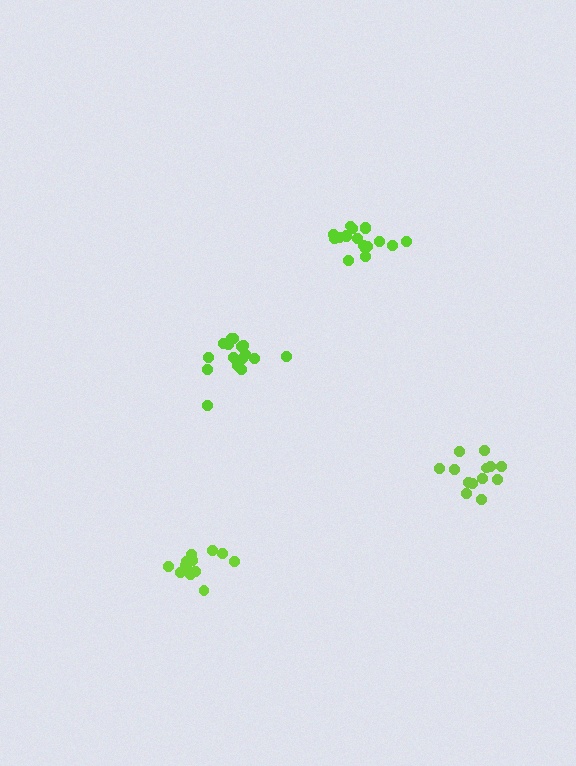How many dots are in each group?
Group 1: 18 dots, Group 2: 16 dots, Group 3: 13 dots, Group 4: 13 dots (60 total).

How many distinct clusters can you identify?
There are 4 distinct clusters.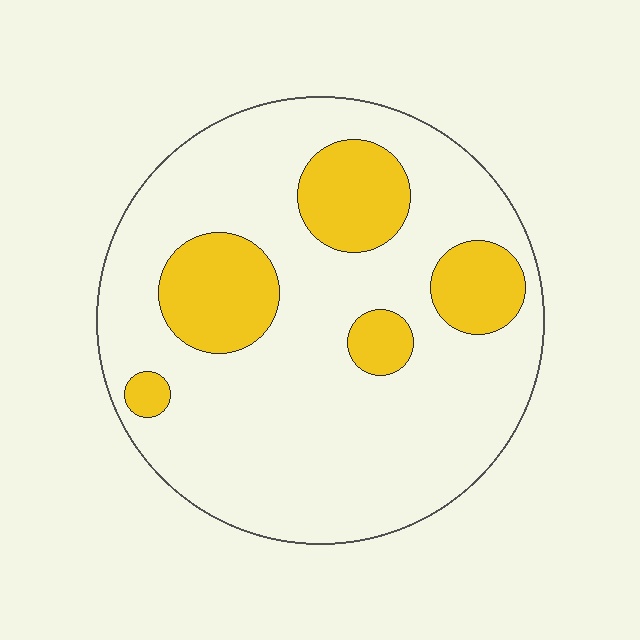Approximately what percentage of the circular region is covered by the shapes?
Approximately 20%.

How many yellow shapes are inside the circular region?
5.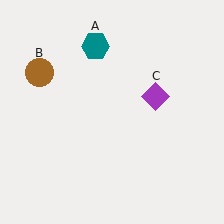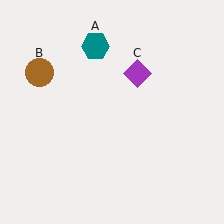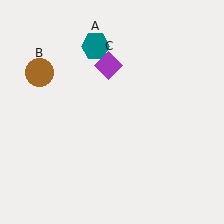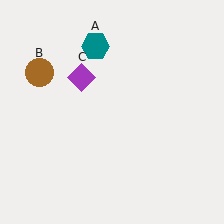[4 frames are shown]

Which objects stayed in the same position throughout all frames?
Teal hexagon (object A) and brown circle (object B) remained stationary.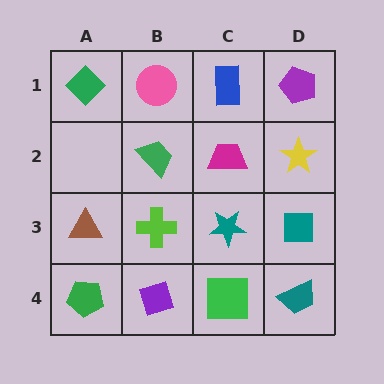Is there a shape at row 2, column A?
No, that cell is empty.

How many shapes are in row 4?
4 shapes.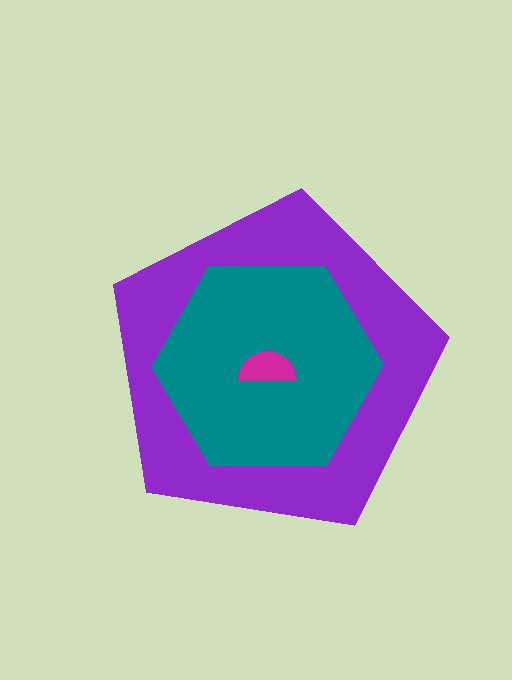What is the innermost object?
The magenta semicircle.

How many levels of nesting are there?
3.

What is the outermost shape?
The purple pentagon.